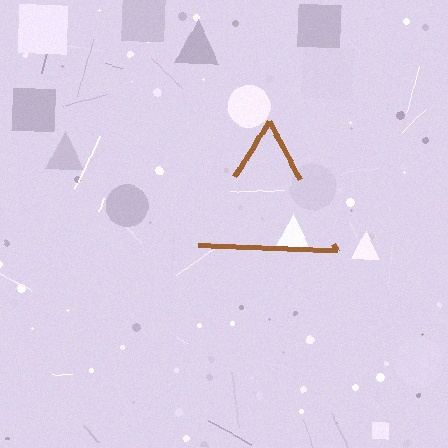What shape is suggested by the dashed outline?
The dashed outline suggests a triangle.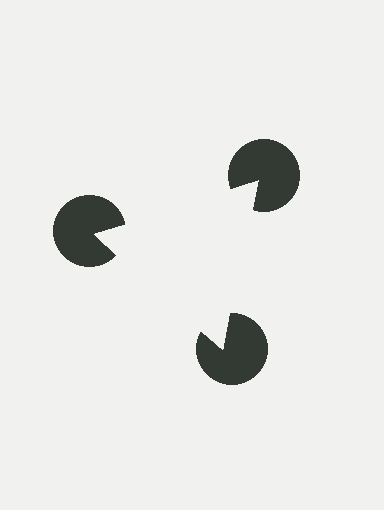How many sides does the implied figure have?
3 sides.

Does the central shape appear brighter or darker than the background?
It typically appears slightly brighter than the background, even though no actual brightness change is drawn.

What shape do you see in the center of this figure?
An illusory triangle — its edges are inferred from the aligned wedge cuts in the pac-man discs, not physically drawn.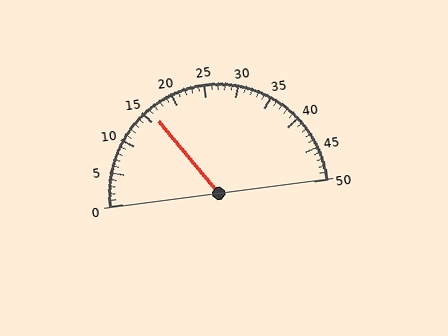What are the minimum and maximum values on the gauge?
The gauge ranges from 0 to 50.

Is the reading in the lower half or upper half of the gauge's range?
The reading is in the lower half of the range (0 to 50).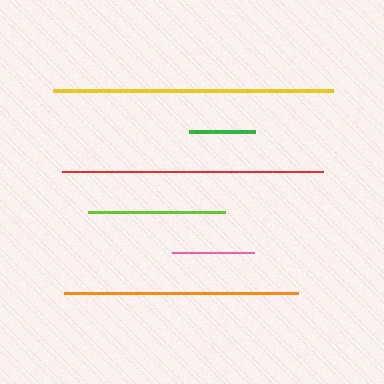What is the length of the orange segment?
The orange segment is approximately 234 pixels long.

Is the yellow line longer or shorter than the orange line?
The yellow line is longer than the orange line.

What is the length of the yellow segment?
The yellow segment is approximately 280 pixels long.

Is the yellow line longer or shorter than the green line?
The yellow line is longer than the green line.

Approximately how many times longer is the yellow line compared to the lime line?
The yellow line is approximately 2.0 times the length of the lime line.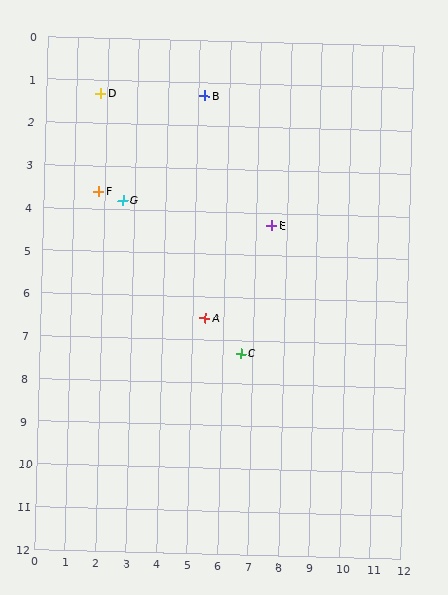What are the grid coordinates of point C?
Point C is at approximately (6.6, 7.3).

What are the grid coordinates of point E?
Point E is at approximately (7.5, 4.3).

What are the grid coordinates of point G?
Point G is at approximately (2.6, 3.8).